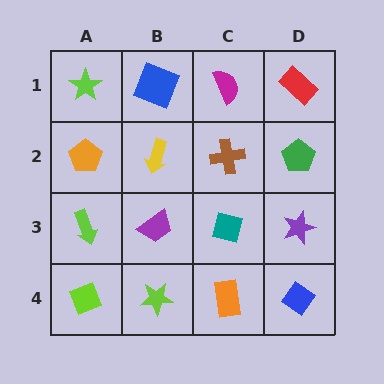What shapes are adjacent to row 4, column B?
A purple trapezoid (row 3, column B), a lime diamond (row 4, column A), an orange rectangle (row 4, column C).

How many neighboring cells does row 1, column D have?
2.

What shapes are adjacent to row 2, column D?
A red rectangle (row 1, column D), a purple star (row 3, column D), a brown cross (row 2, column C).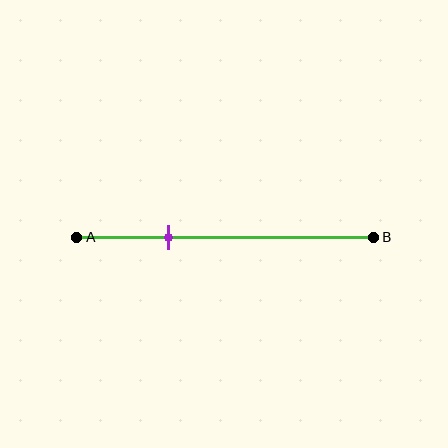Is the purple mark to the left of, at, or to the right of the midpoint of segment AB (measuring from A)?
The purple mark is to the left of the midpoint of segment AB.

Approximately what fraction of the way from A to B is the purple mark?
The purple mark is approximately 30% of the way from A to B.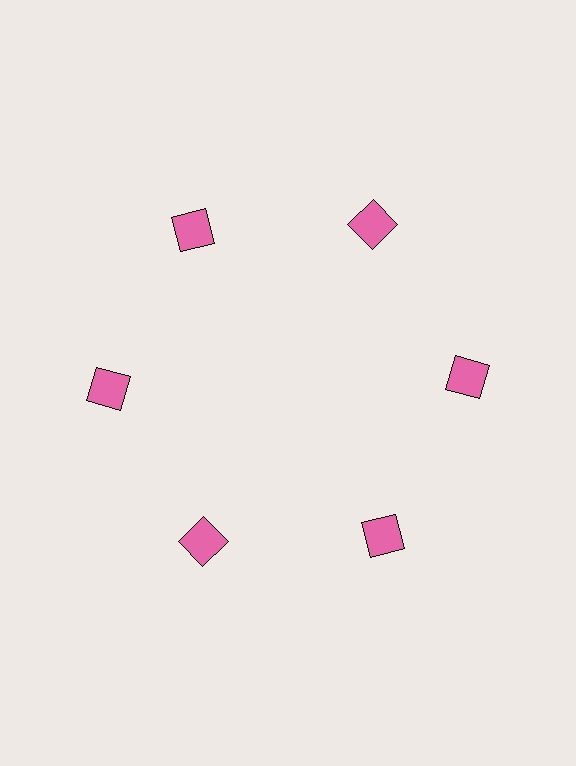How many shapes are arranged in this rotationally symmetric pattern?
There are 6 shapes, arranged in 6 groups of 1.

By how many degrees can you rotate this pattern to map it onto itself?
The pattern maps onto itself every 60 degrees of rotation.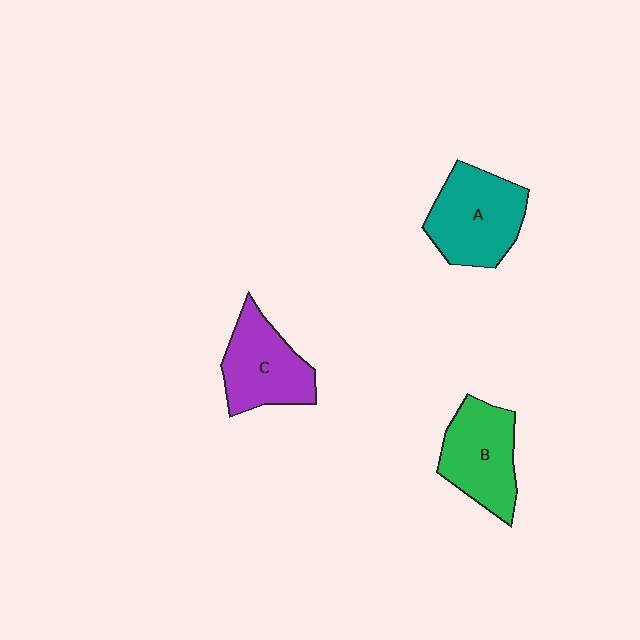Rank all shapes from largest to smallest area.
From largest to smallest: A (teal), B (green), C (purple).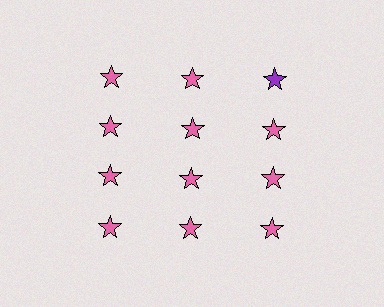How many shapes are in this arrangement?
There are 12 shapes arranged in a grid pattern.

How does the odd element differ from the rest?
It has a different color: purple instead of pink.